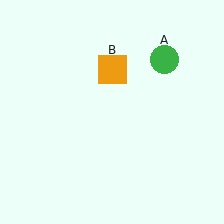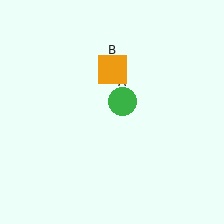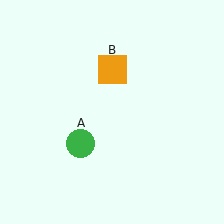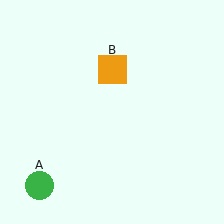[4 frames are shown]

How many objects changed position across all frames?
1 object changed position: green circle (object A).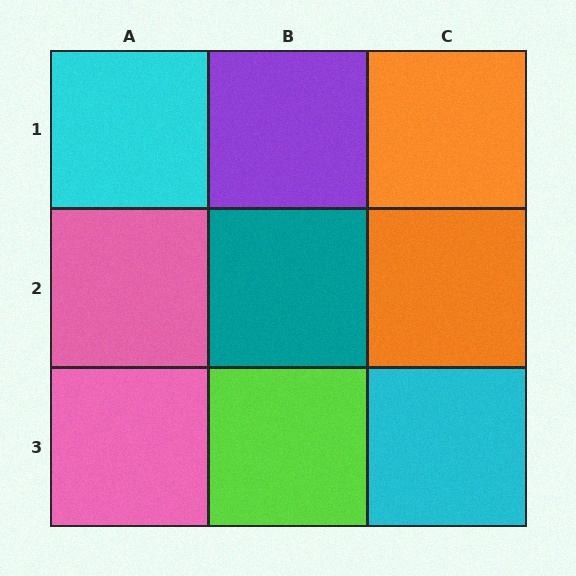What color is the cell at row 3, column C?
Cyan.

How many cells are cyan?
2 cells are cyan.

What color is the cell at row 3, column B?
Lime.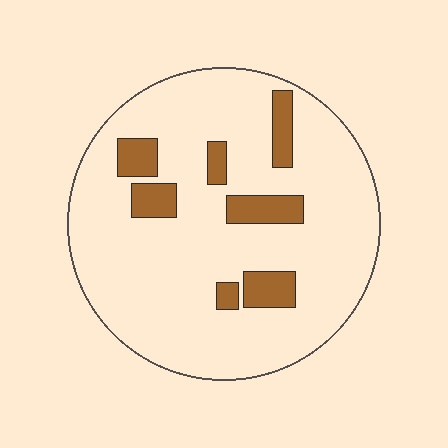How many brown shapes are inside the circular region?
7.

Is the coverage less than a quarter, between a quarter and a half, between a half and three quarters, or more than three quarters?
Less than a quarter.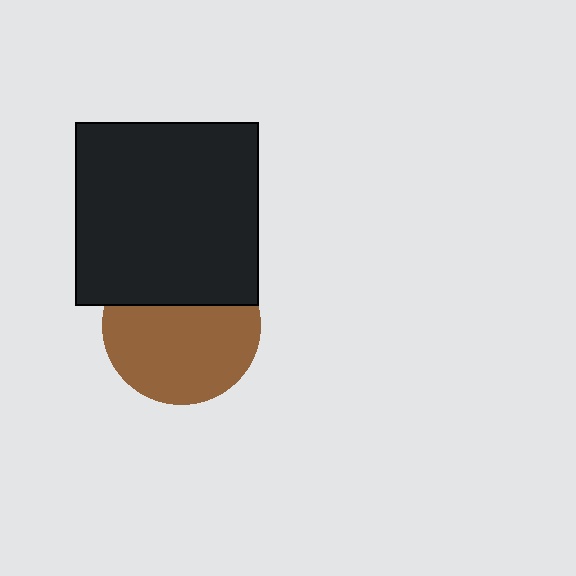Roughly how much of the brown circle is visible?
Most of it is visible (roughly 66%).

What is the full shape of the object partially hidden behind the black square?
The partially hidden object is a brown circle.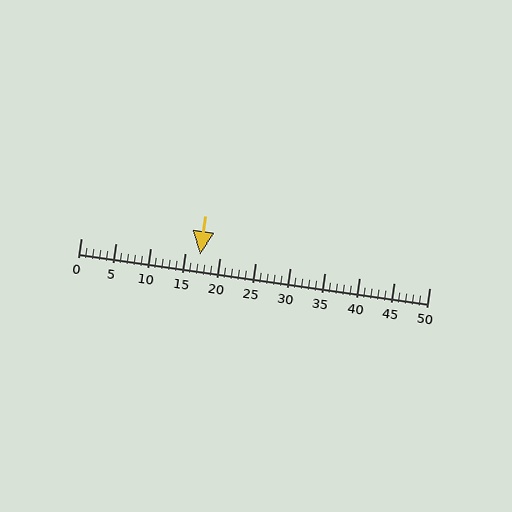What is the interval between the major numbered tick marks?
The major tick marks are spaced 5 units apart.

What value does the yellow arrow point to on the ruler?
The yellow arrow points to approximately 17.